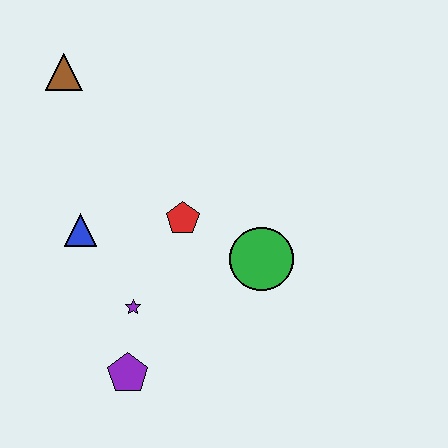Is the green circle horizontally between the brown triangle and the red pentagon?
No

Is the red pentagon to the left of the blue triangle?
No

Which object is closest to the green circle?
The red pentagon is closest to the green circle.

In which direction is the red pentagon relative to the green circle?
The red pentagon is to the left of the green circle.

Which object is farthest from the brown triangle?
The purple pentagon is farthest from the brown triangle.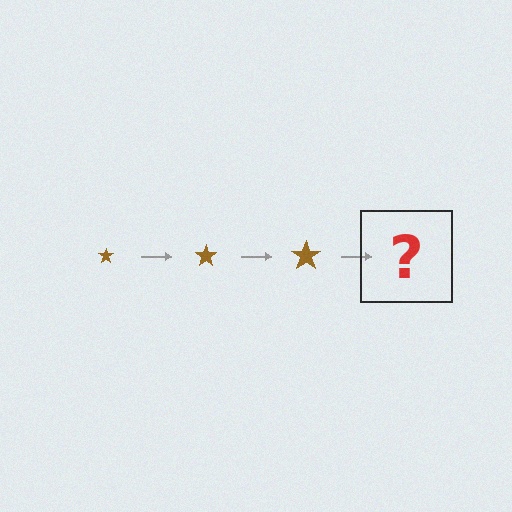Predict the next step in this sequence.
The next step is a brown star, larger than the previous one.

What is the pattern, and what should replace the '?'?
The pattern is that the star gets progressively larger each step. The '?' should be a brown star, larger than the previous one.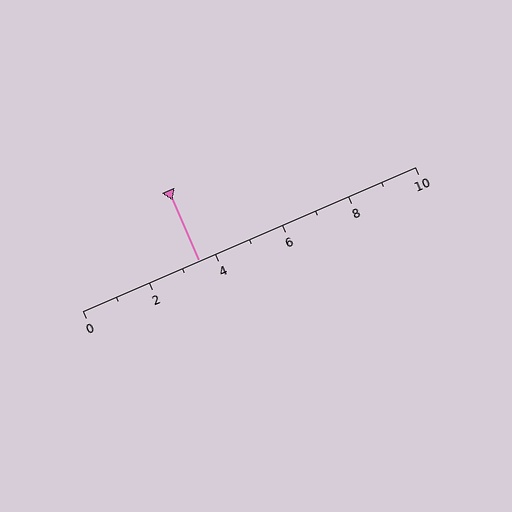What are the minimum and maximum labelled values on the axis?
The axis runs from 0 to 10.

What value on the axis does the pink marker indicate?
The marker indicates approximately 3.5.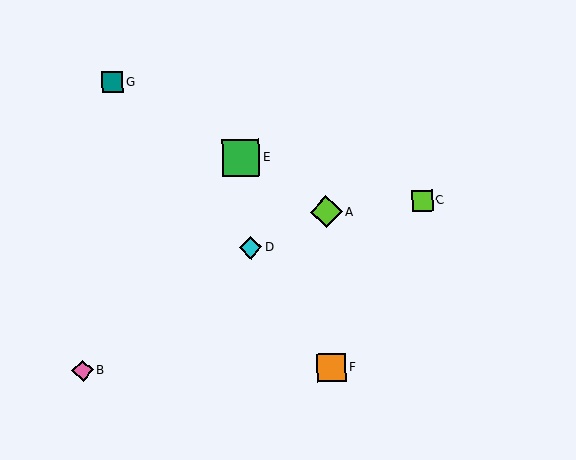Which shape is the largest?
The green square (labeled E) is the largest.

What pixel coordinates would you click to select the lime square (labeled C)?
Click at (422, 201) to select the lime square C.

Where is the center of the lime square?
The center of the lime square is at (422, 201).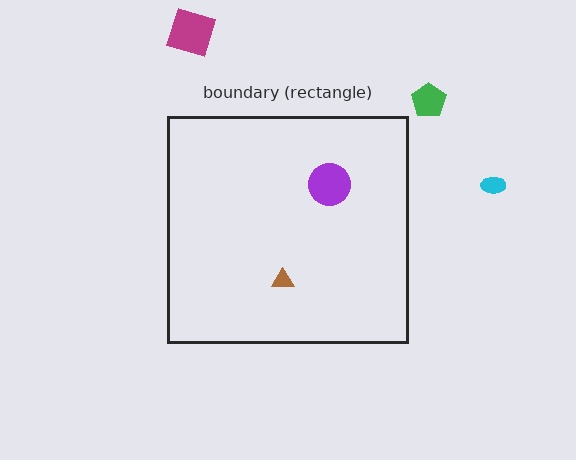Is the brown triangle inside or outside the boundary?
Inside.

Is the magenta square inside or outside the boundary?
Outside.